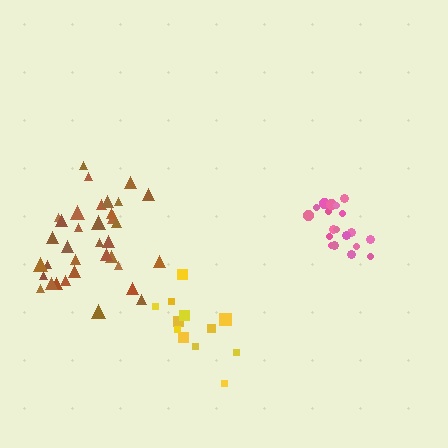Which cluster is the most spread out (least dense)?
Yellow.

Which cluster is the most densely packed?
Pink.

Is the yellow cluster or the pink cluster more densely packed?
Pink.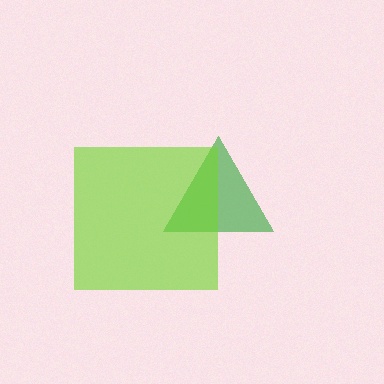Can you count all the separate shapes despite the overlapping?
Yes, there are 2 separate shapes.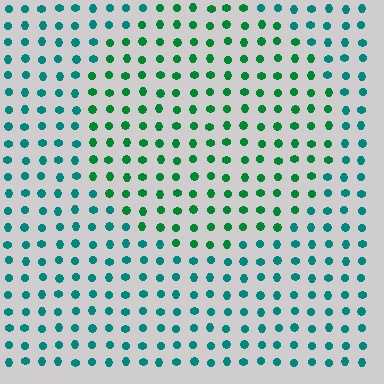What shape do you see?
I see a circle.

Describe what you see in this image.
The image is filled with small teal elements in a uniform arrangement. A circle-shaped region is visible where the elements are tinted to a slightly different hue, forming a subtle color boundary.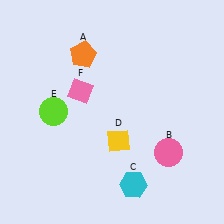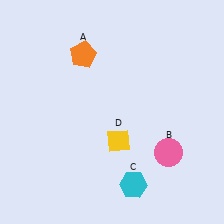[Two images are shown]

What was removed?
The lime circle (E), the pink diamond (F) were removed in Image 2.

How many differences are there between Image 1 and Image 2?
There are 2 differences between the two images.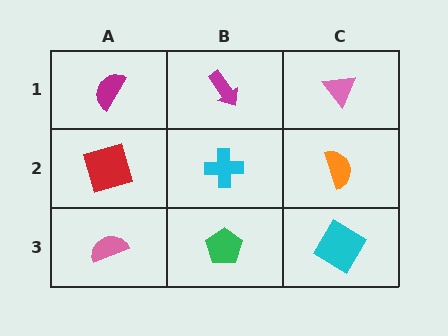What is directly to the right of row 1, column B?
A pink triangle.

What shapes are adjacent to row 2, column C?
A pink triangle (row 1, column C), a cyan diamond (row 3, column C), a cyan cross (row 2, column B).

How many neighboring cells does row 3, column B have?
3.